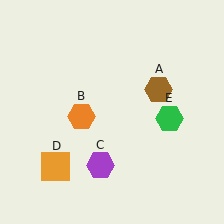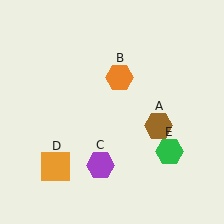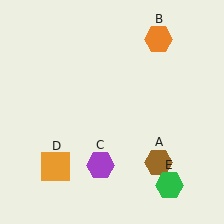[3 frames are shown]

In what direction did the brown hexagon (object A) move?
The brown hexagon (object A) moved down.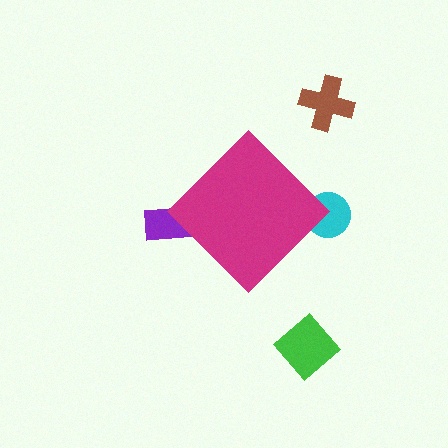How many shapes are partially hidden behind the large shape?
2 shapes are partially hidden.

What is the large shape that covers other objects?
A magenta diamond.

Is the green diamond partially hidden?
No, the green diamond is fully visible.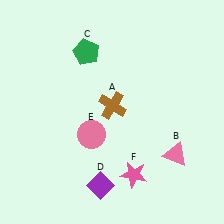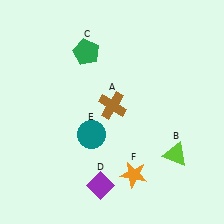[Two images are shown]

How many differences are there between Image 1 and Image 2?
There are 3 differences between the two images.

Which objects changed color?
B changed from pink to lime. E changed from pink to teal. F changed from pink to orange.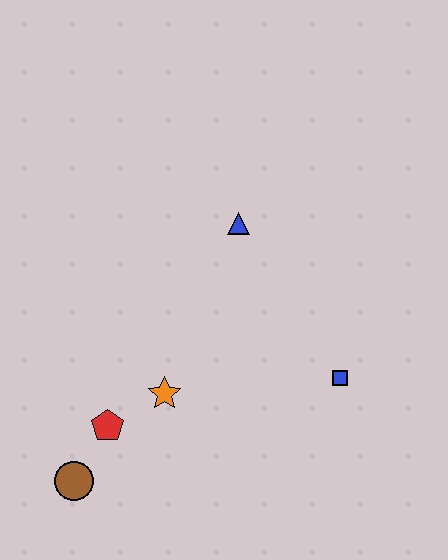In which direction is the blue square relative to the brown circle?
The blue square is to the right of the brown circle.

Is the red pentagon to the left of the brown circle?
No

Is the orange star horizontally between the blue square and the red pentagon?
Yes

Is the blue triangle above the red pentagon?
Yes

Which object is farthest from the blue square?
The brown circle is farthest from the blue square.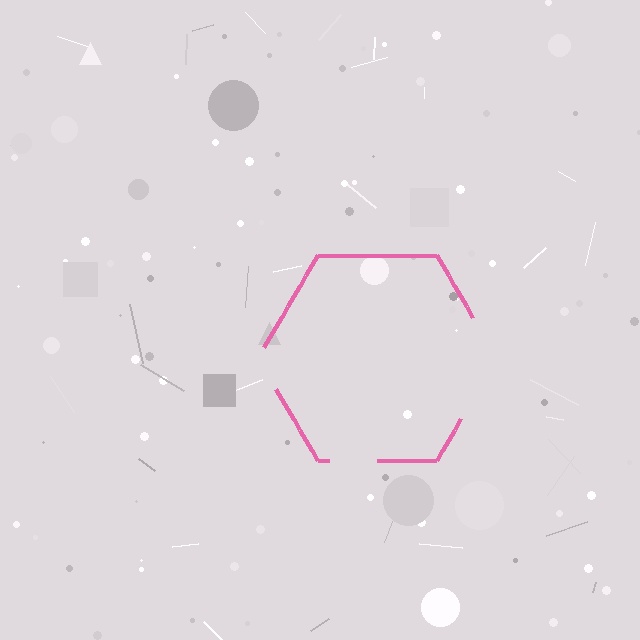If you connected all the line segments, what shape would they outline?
They would outline a hexagon.